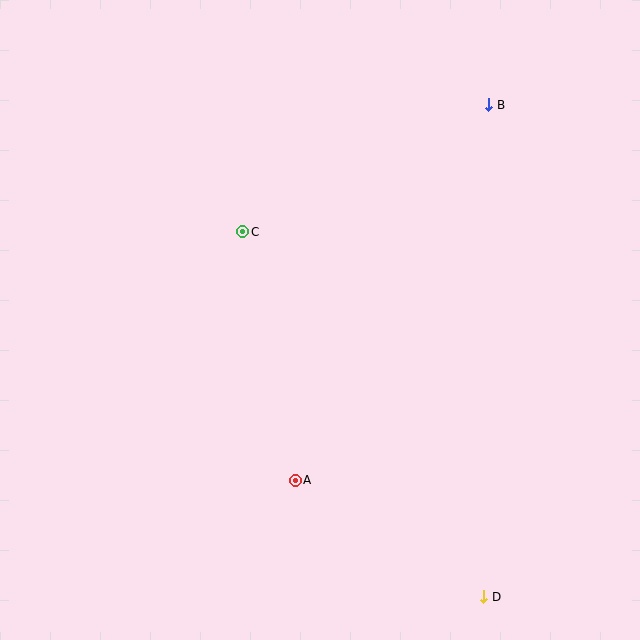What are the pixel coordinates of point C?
Point C is at (243, 232).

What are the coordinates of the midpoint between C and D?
The midpoint between C and D is at (363, 414).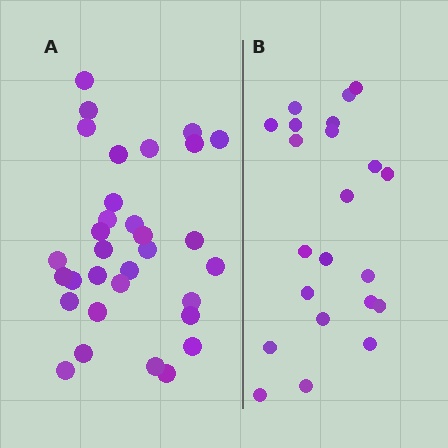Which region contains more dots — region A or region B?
Region A (the left region) has more dots.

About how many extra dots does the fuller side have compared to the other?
Region A has roughly 10 or so more dots than region B.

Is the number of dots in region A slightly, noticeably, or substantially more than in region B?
Region A has substantially more. The ratio is roughly 1.5 to 1.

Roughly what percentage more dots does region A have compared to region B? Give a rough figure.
About 45% more.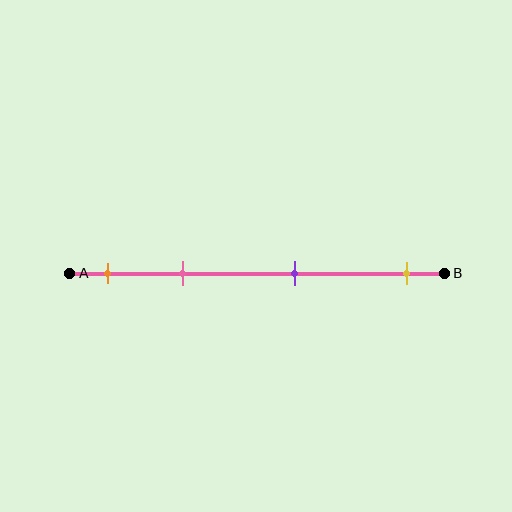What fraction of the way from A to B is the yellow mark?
The yellow mark is approximately 90% (0.9) of the way from A to B.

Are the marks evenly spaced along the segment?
No, the marks are not evenly spaced.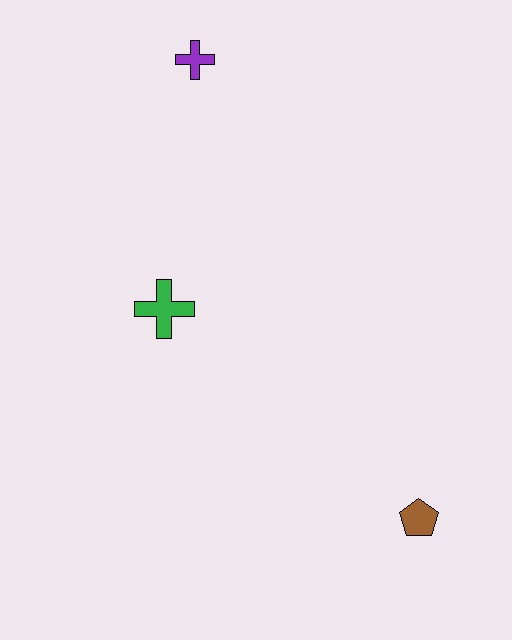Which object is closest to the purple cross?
The green cross is closest to the purple cross.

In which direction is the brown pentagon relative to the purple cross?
The brown pentagon is below the purple cross.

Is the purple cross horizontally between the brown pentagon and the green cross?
Yes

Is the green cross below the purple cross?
Yes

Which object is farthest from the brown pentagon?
The purple cross is farthest from the brown pentagon.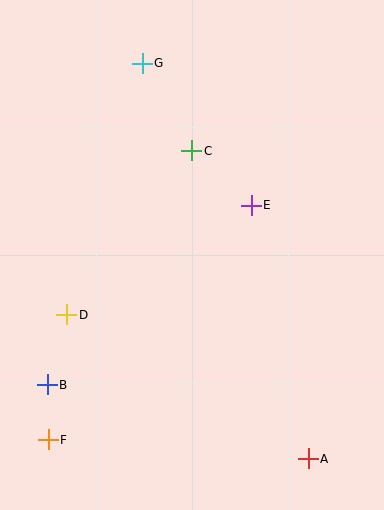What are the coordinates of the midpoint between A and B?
The midpoint between A and B is at (178, 422).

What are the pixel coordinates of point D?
Point D is at (67, 315).